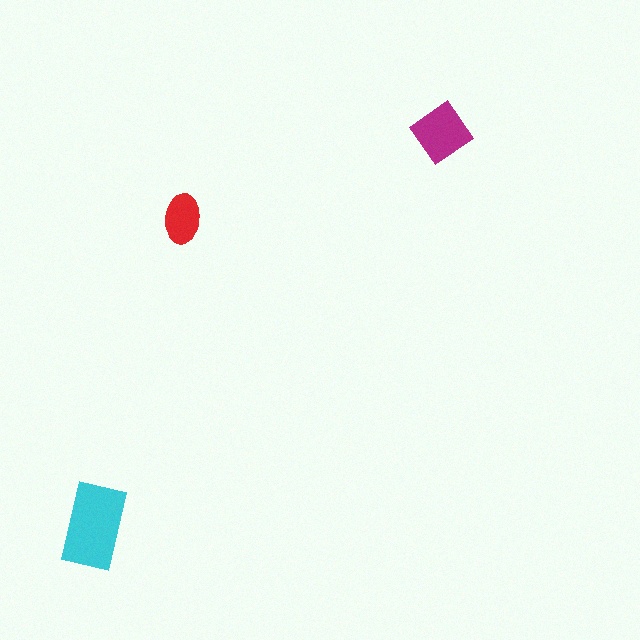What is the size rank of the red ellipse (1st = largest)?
3rd.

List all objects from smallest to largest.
The red ellipse, the magenta diamond, the cyan rectangle.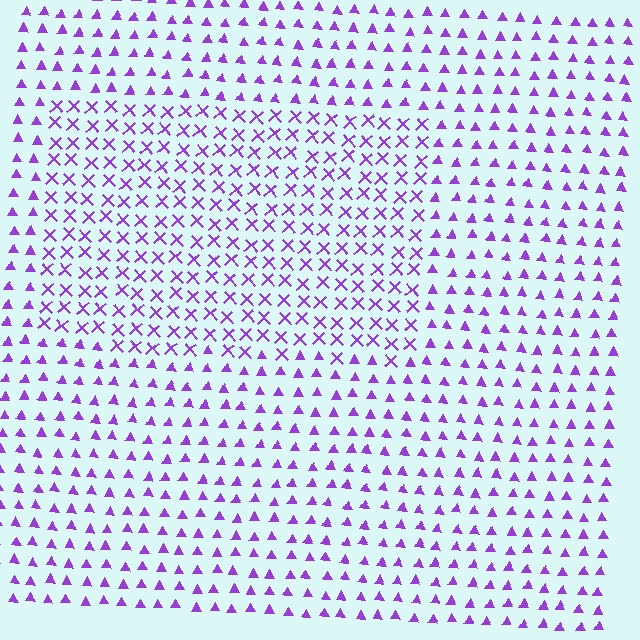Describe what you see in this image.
The image is filled with small purple elements arranged in a uniform grid. A rectangle-shaped region contains X marks, while the surrounding area contains triangles. The boundary is defined purely by the change in element shape.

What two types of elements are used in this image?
The image uses X marks inside the rectangle region and triangles outside it.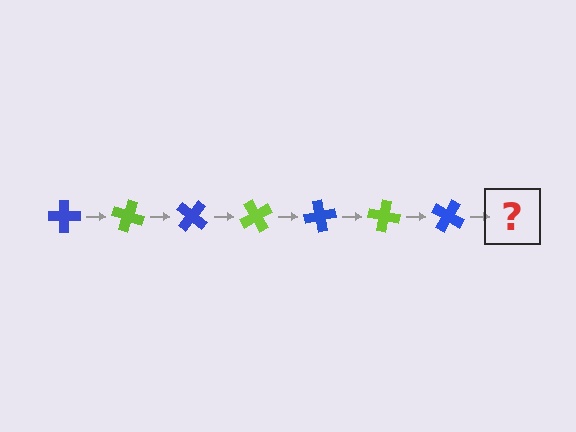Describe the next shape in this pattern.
It should be a lime cross, rotated 140 degrees from the start.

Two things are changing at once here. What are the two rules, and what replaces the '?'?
The two rules are that it rotates 20 degrees each step and the color cycles through blue and lime. The '?' should be a lime cross, rotated 140 degrees from the start.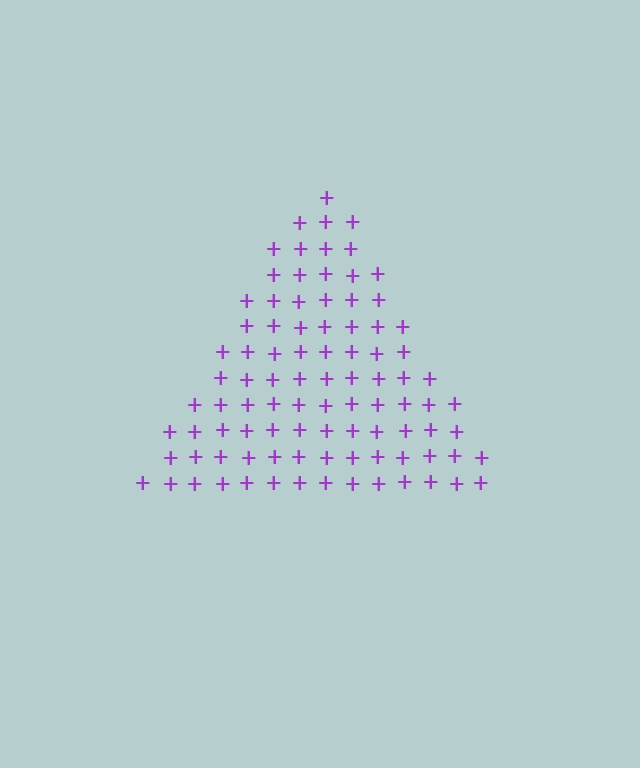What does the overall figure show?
The overall figure shows a triangle.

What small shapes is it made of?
It is made of small plus signs.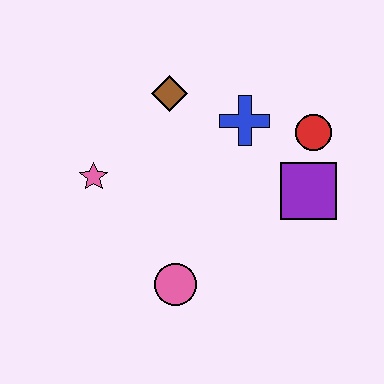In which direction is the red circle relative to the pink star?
The red circle is to the right of the pink star.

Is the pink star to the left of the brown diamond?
Yes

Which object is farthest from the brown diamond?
The pink circle is farthest from the brown diamond.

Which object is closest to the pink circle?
The pink star is closest to the pink circle.